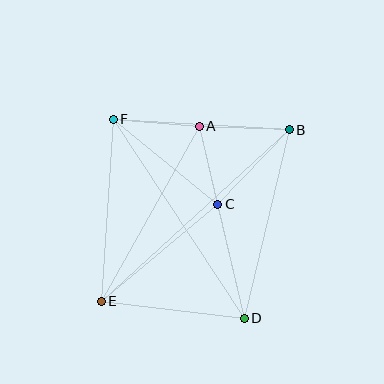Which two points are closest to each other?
Points A and C are closest to each other.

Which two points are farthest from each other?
Points B and E are farthest from each other.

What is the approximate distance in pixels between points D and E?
The distance between D and E is approximately 144 pixels.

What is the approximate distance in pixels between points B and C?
The distance between B and C is approximately 103 pixels.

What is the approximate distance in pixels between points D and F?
The distance between D and F is approximately 238 pixels.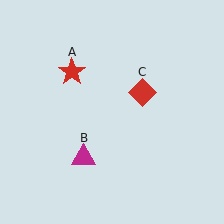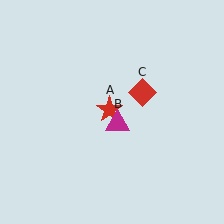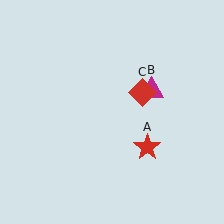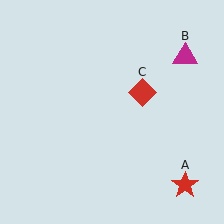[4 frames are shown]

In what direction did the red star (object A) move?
The red star (object A) moved down and to the right.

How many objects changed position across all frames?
2 objects changed position: red star (object A), magenta triangle (object B).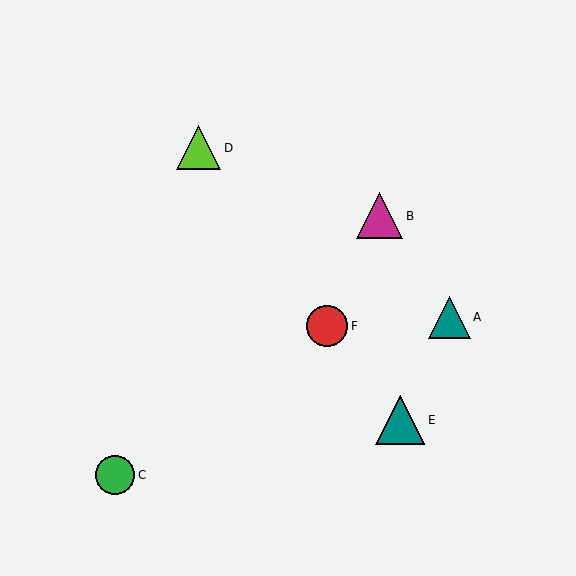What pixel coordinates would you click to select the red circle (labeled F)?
Click at (327, 326) to select the red circle F.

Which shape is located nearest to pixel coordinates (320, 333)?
The red circle (labeled F) at (327, 326) is nearest to that location.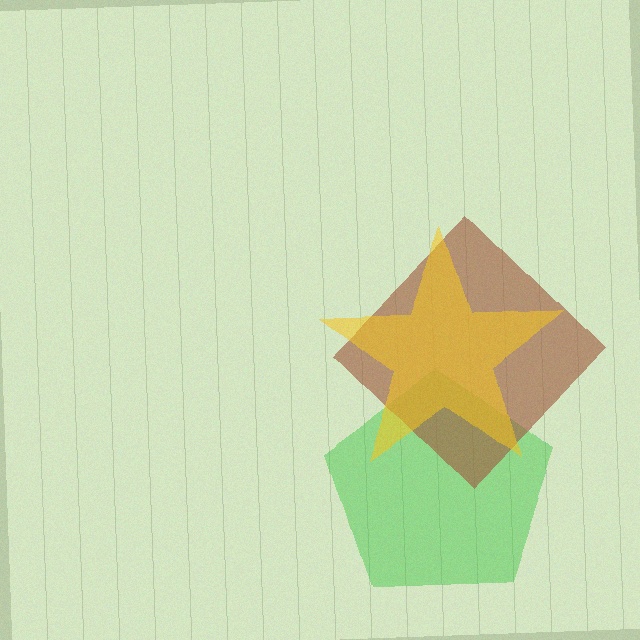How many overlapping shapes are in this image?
There are 3 overlapping shapes in the image.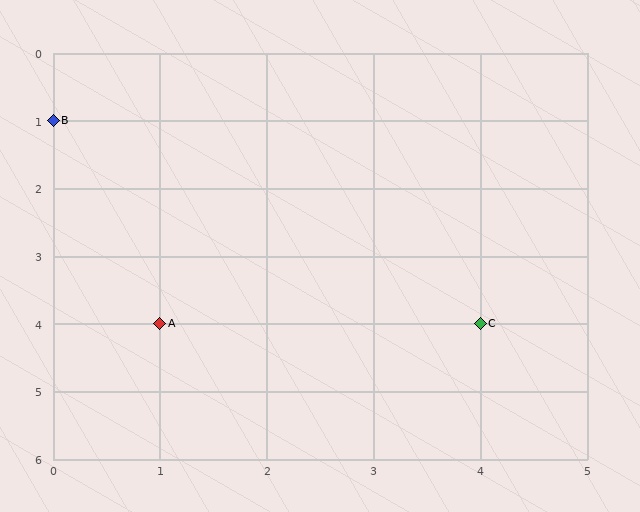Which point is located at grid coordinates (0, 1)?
Point B is at (0, 1).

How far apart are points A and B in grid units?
Points A and B are 1 column and 3 rows apart (about 3.2 grid units diagonally).